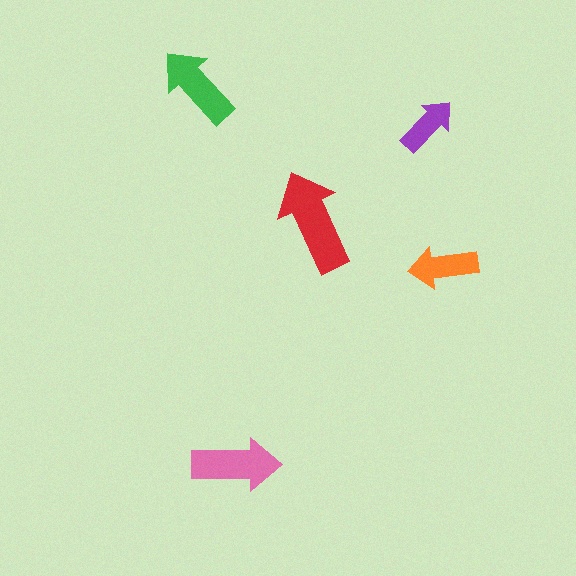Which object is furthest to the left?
The green arrow is leftmost.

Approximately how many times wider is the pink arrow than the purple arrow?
About 1.5 times wider.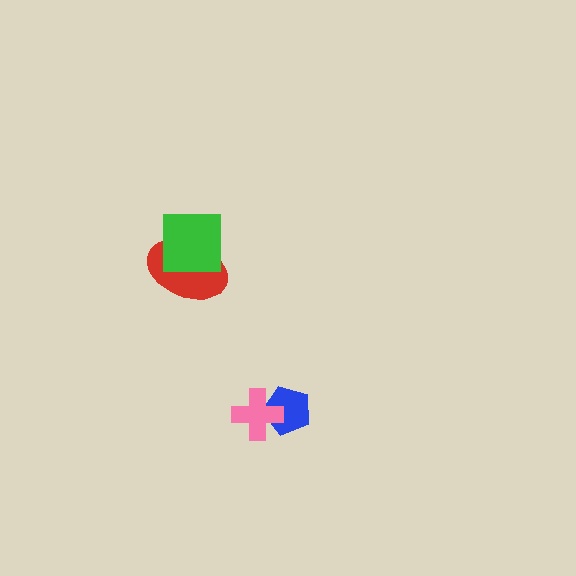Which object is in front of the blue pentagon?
The pink cross is in front of the blue pentagon.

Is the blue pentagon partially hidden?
Yes, it is partially covered by another shape.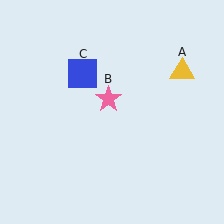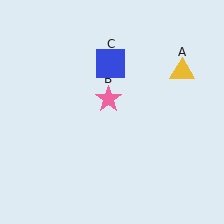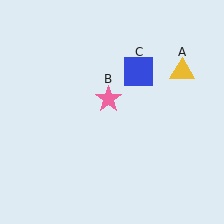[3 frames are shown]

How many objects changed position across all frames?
1 object changed position: blue square (object C).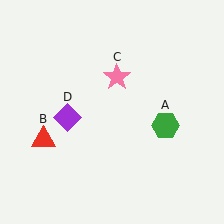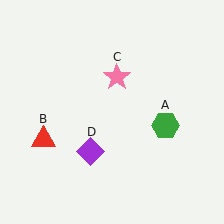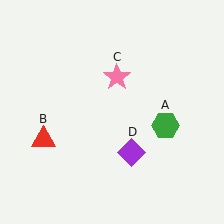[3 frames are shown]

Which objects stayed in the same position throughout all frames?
Green hexagon (object A) and red triangle (object B) and pink star (object C) remained stationary.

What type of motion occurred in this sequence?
The purple diamond (object D) rotated counterclockwise around the center of the scene.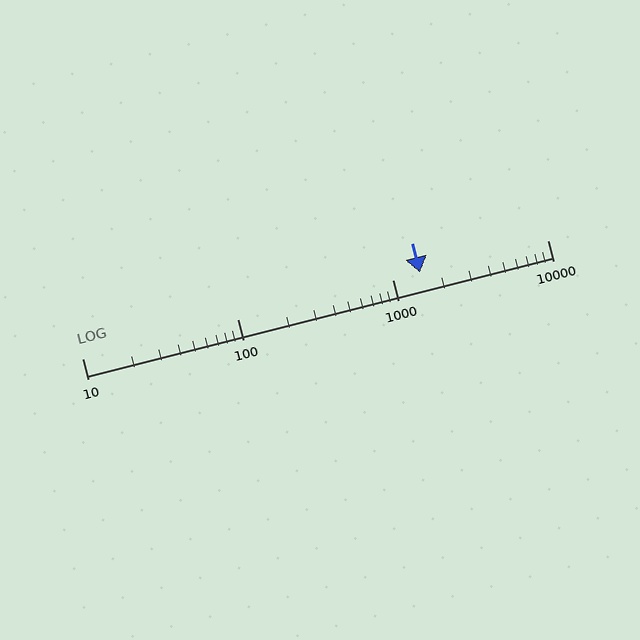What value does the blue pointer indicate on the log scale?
The pointer indicates approximately 1500.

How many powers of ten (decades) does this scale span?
The scale spans 3 decades, from 10 to 10000.